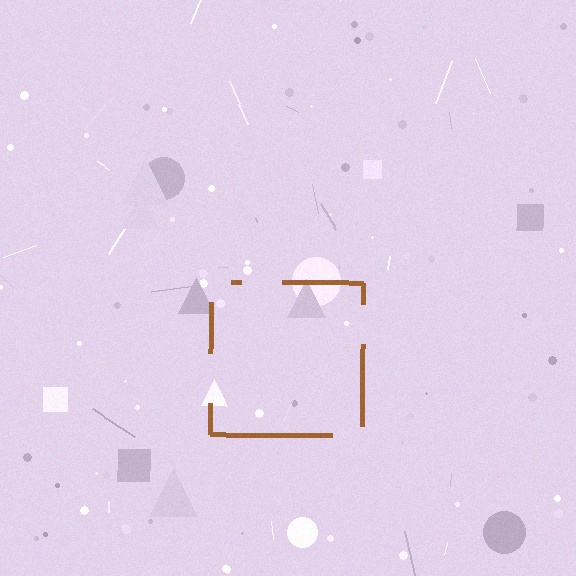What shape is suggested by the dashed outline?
The dashed outline suggests a square.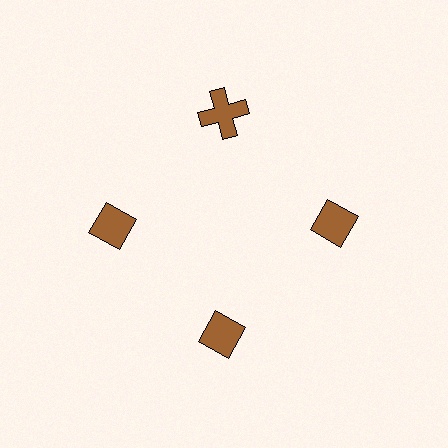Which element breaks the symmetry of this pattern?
The brown cross at roughly the 12 o'clock position breaks the symmetry. All other shapes are brown diamonds.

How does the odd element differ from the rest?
It has a different shape: cross instead of diamond.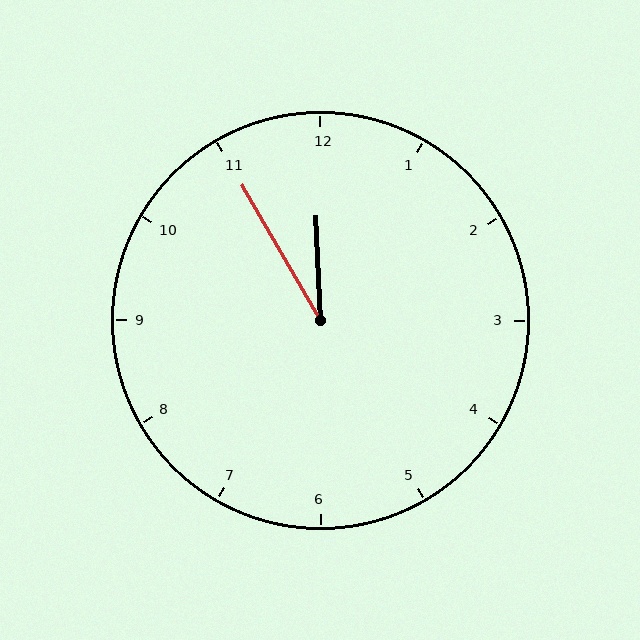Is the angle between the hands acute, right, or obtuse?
It is acute.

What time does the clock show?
11:55.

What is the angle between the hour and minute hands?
Approximately 28 degrees.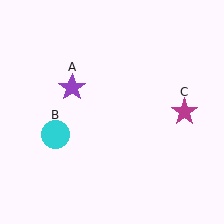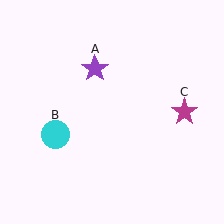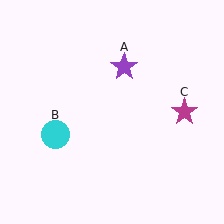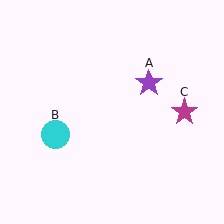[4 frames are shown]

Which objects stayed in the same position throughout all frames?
Cyan circle (object B) and magenta star (object C) remained stationary.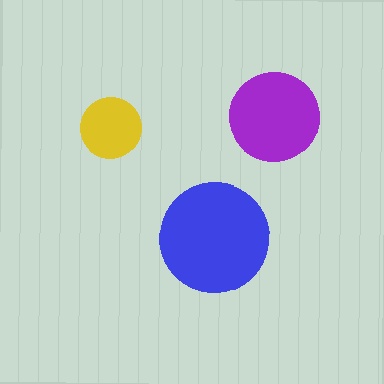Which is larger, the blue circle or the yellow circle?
The blue one.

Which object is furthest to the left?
The yellow circle is leftmost.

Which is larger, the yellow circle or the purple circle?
The purple one.